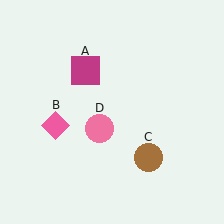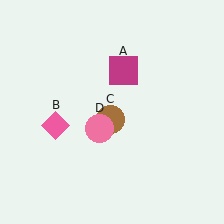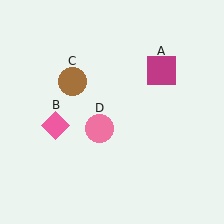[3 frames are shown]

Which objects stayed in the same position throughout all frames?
Pink diamond (object B) and pink circle (object D) remained stationary.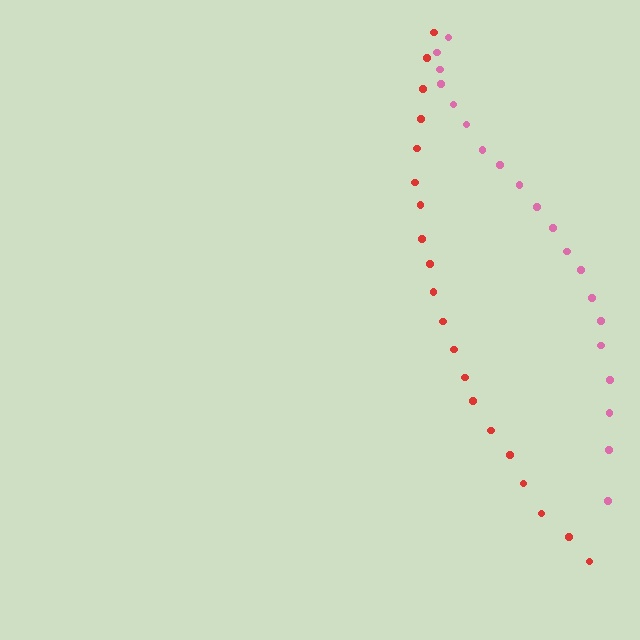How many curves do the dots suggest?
There are 2 distinct paths.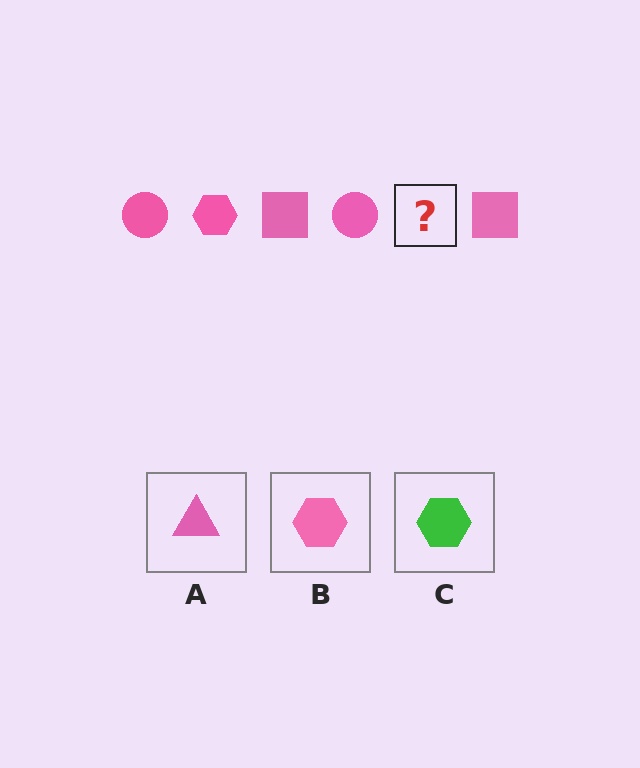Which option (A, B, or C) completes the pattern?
B.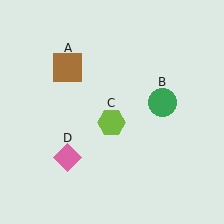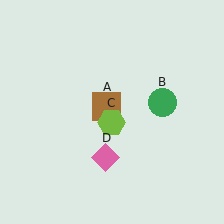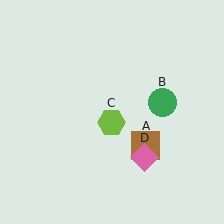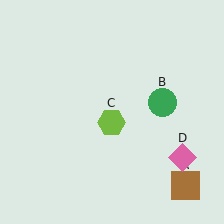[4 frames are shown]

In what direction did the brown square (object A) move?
The brown square (object A) moved down and to the right.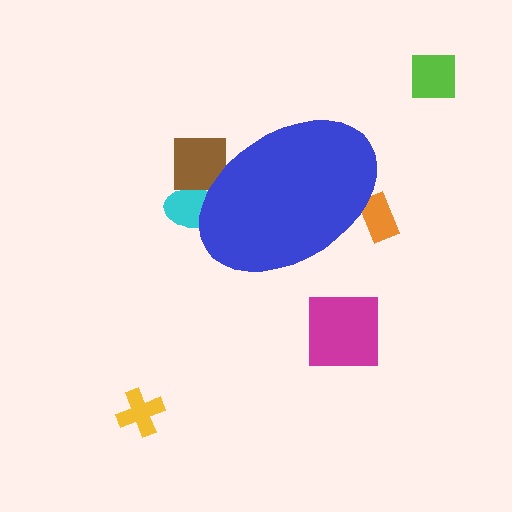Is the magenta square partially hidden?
No, the magenta square is fully visible.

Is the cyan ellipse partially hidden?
Yes, the cyan ellipse is partially hidden behind the blue ellipse.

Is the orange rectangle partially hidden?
Yes, the orange rectangle is partially hidden behind the blue ellipse.